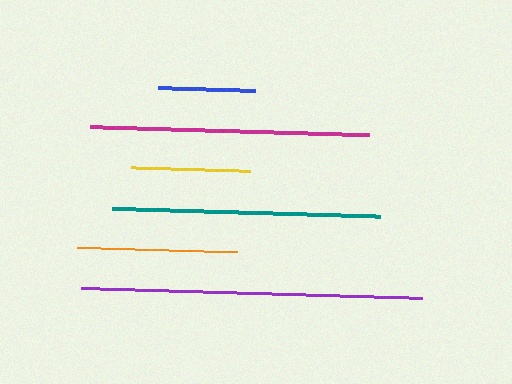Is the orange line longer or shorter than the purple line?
The purple line is longer than the orange line.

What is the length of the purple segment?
The purple segment is approximately 341 pixels long.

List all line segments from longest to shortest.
From longest to shortest: purple, magenta, teal, orange, yellow, blue.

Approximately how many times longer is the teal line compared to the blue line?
The teal line is approximately 2.8 times the length of the blue line.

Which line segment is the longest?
The purple line is the longest at approximately 341 pixels.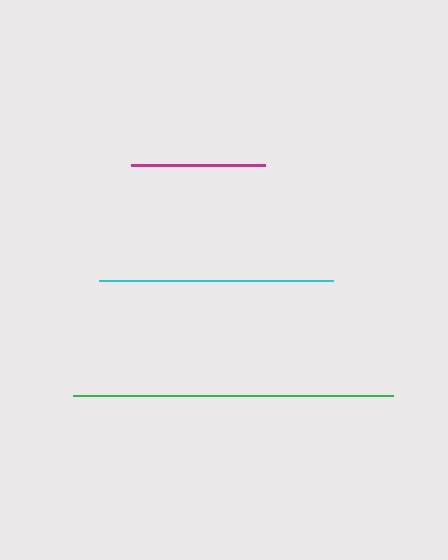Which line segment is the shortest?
The magenta line is the shortest at approximately 134 pixels.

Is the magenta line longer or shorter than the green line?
The green line is longer than the magenta line.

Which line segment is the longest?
The green line is the longest at approximately 320 pixels.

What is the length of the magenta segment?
The magenta segment is approximately 134 pixels long.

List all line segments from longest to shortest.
From longest to shortest: green, cyan, magenta.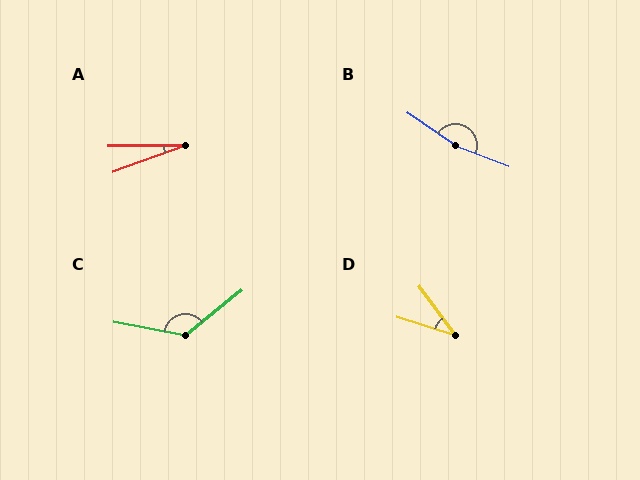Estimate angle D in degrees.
Approximately 36 degrees.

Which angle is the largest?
B, at approximately 166 degrees.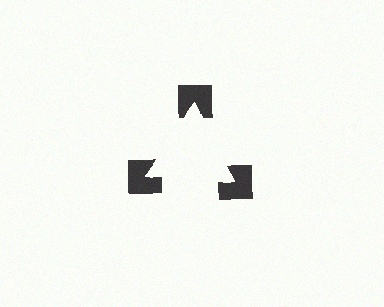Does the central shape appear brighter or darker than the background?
It typically appears slightly brighter than the background, even though no actual brightness change is drawn.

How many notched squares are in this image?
There are 3 — one at each vertex of the illusory triangle.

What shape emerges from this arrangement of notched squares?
An illusory triangle — its edges are inferred from the aligned wedge cuts in the notched squares, not physically drawn.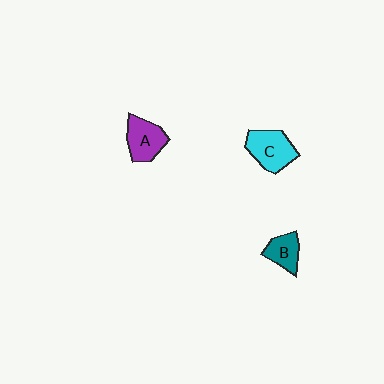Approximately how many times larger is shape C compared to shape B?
Approximately 1.6 times.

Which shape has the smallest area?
Shape B (teal).